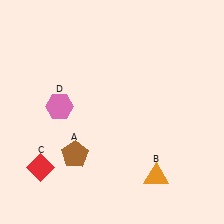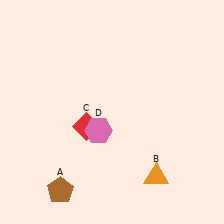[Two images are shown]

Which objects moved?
The objects that moved are: the brown pentagon (A), the red diamond (C), the pink hexagon (D).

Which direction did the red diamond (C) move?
The red diamond (C) moved right.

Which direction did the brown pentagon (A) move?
The brown pentagon (A) moved down.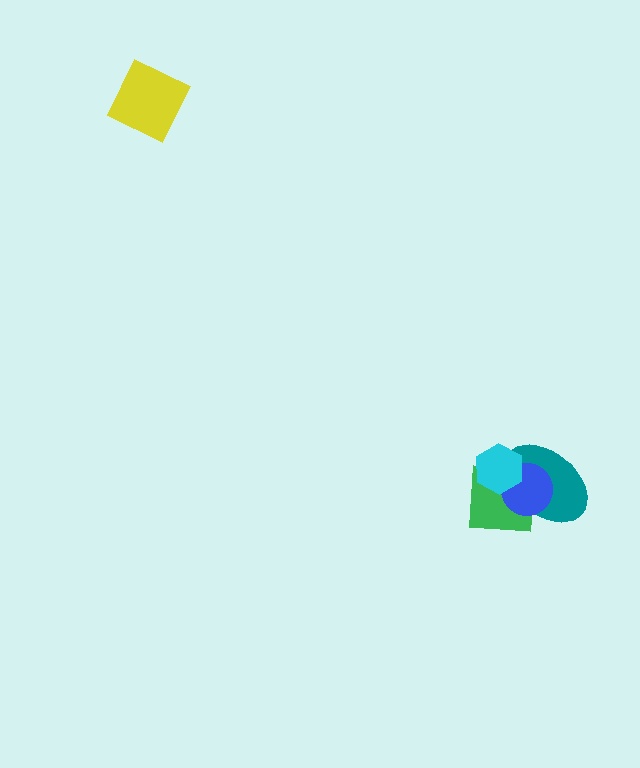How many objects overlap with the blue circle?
3 objects overlap with the blue circle.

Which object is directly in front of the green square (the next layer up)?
The teal ellipse is directly in front of the green square.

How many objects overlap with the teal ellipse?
3 objects overlap with the teal ellipse.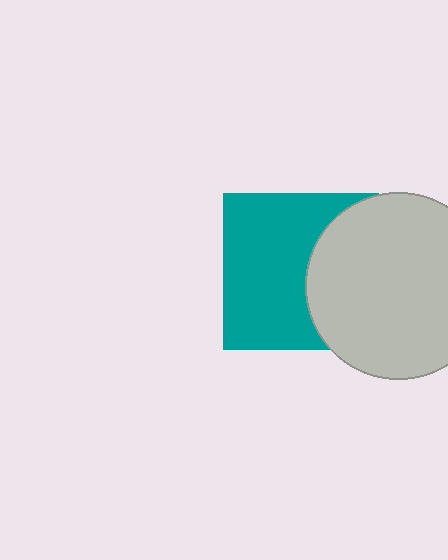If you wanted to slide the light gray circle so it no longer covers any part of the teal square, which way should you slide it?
Slide it right — that is the most direct way to separate the two shapes.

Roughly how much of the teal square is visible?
About half of it is visible (roughly 62%).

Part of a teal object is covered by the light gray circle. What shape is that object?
It is a square.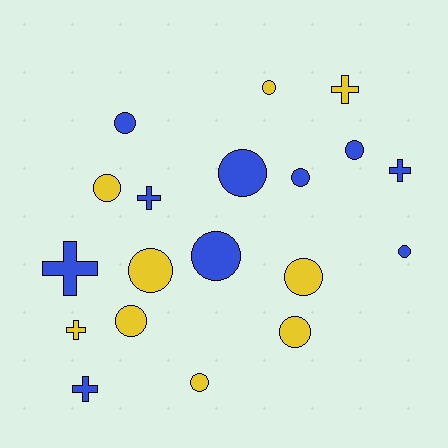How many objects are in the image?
There are 19 objects.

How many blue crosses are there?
There are 4 blue crosses.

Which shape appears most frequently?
Circle, with 13 objects.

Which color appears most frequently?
Blue, with 10 objects.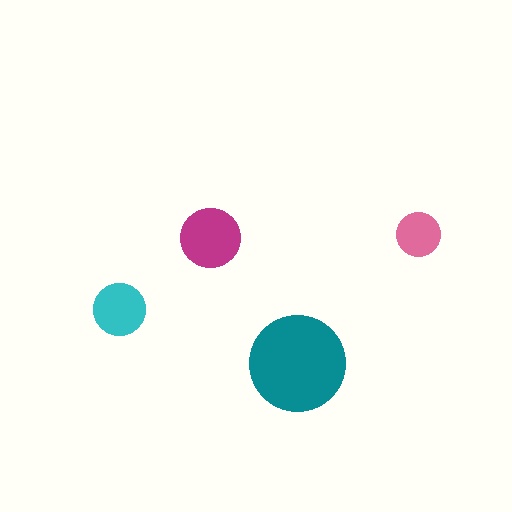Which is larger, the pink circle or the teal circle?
The teal one.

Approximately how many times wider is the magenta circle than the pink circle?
About 1.5 times wider.